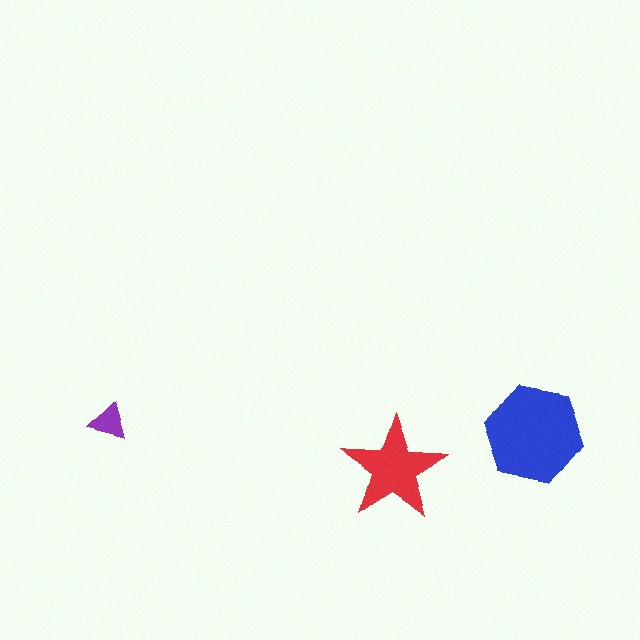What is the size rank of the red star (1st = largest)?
2nd.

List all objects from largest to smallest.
The blue hexagon, the red star, the purple triangle.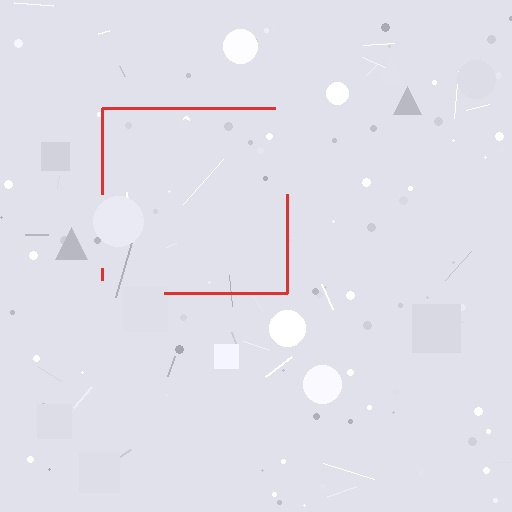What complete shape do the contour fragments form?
The contour fragments form a square.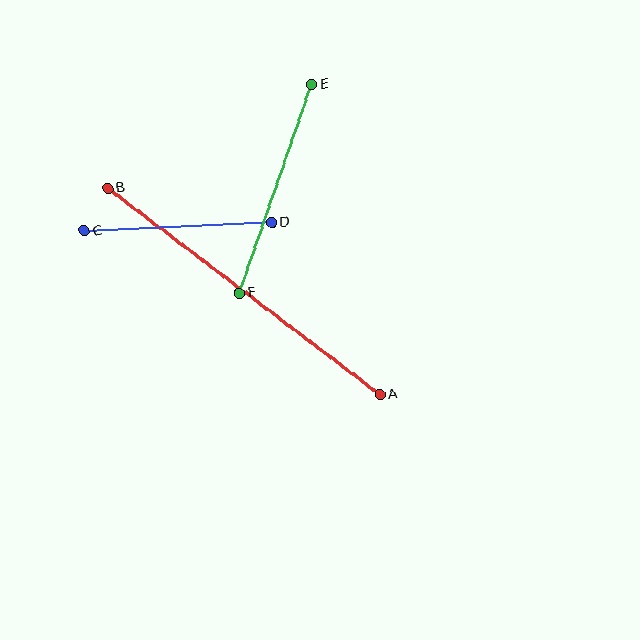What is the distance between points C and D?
The distance is approximately 188 pixels.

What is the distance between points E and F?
The distance is approximately 221 pixels.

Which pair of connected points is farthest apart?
Points A and B are farthest apart.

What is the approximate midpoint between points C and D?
The midpoint is at approximately (178, 227) pixels.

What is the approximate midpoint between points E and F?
The midpoint is at approximately (275, 189) pixels.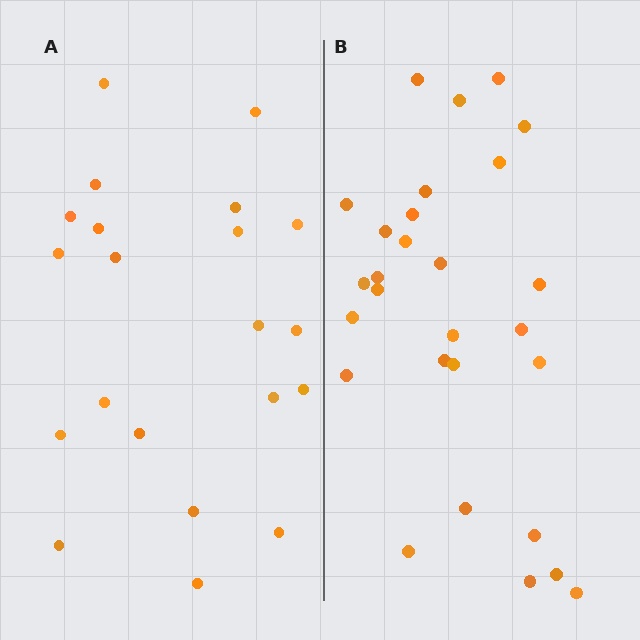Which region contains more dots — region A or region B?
Region B (the right region) has more dots.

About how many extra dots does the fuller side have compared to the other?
Region B has roughly 8 or so more dots than region A.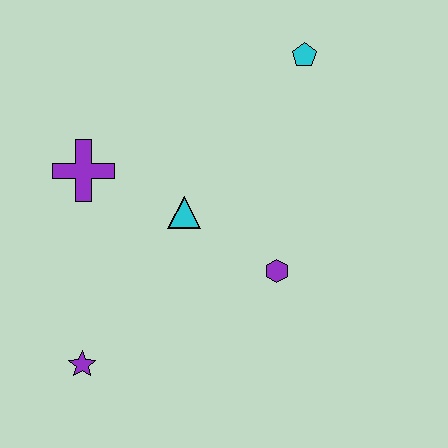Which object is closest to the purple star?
The cyan triangle is closest to the purple star.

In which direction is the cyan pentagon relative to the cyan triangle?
The cyan pentagon is above the cyan triangle.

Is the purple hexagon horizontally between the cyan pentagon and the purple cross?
Yes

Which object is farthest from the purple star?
The cyan pentagon is farthest from the purple star.